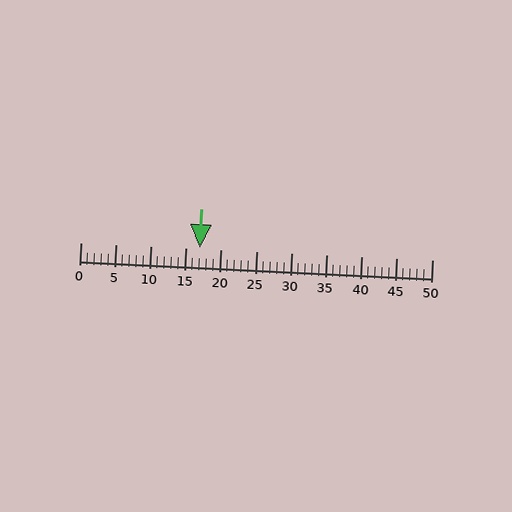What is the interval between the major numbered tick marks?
The major tick marks are spaced 5 units apart.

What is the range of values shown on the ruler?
The ruler shows values from 0 to 50.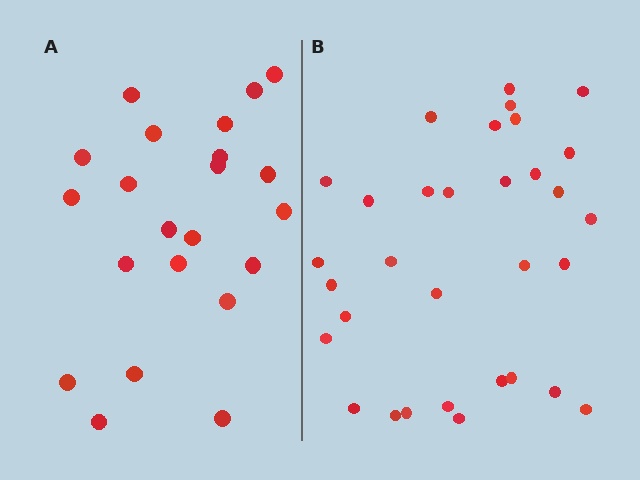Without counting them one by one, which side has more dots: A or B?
Region B (the right region) has more dots.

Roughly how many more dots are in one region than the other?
Region B has roughly 10 or so more dots than region A.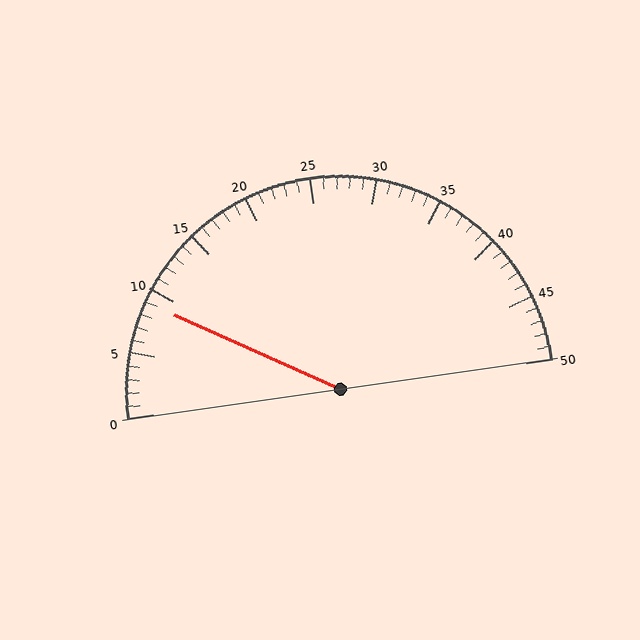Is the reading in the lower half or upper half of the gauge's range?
The reading is in the lower half of the range (0 to 50).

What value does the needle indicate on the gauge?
The needle indicates approximately 9.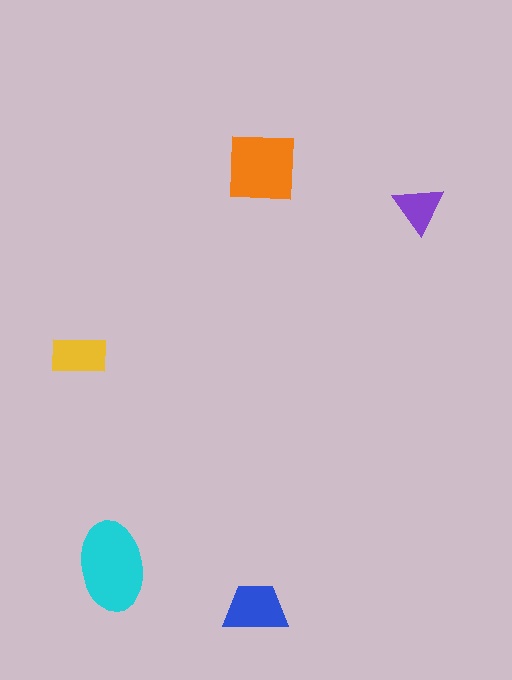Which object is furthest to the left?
The yellow rectangle is leftmost.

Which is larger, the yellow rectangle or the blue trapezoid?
The blue trapezoid.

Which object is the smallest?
The purple triangle.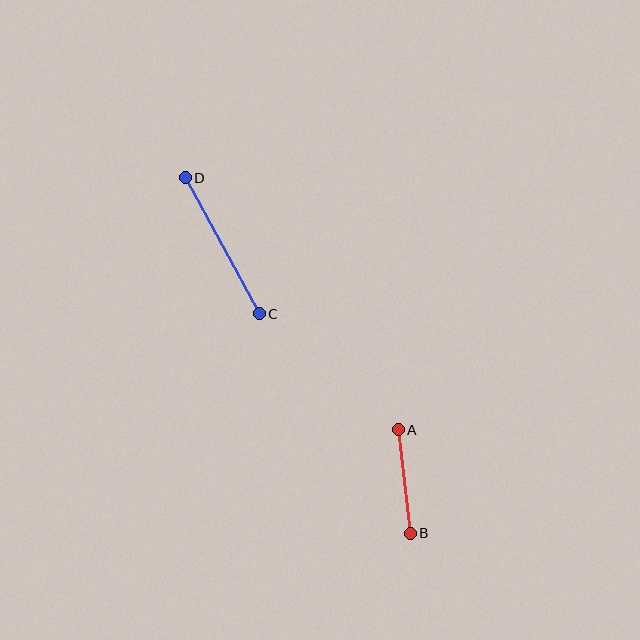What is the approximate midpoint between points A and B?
The midpoint is at approximately (404, 482) pixels.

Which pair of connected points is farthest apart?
Points C and D are farthest apart.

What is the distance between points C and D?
The distance is approximately 155 pixels.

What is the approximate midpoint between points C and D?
The midpoint is at approximately (222, 246) pixels.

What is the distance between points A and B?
The distance is approximately 104 pixels.